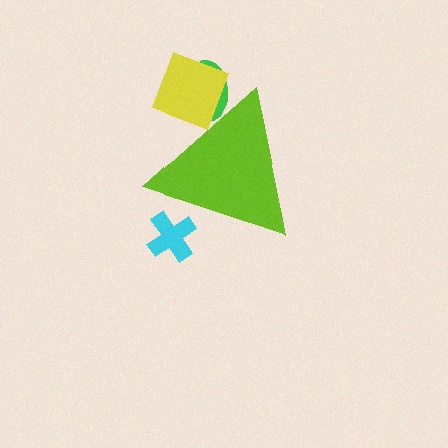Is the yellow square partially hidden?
Yes, the yellow square is partially hidden behind the lime triangle.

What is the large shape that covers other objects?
A lime triangle.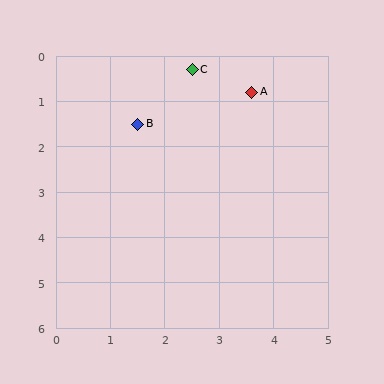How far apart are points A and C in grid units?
Points A and C are about 1.2 grid units apart.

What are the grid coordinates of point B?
Point B is at approximately (1.5, 1.5).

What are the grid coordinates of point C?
Point C is at approximately (2.5, 0.3).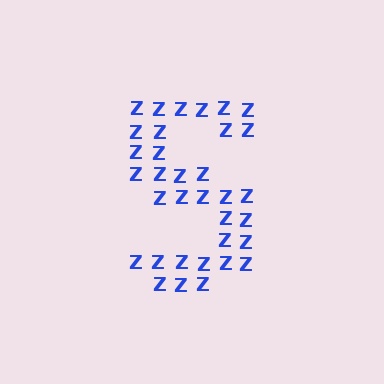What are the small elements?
The small elements are letter Z's.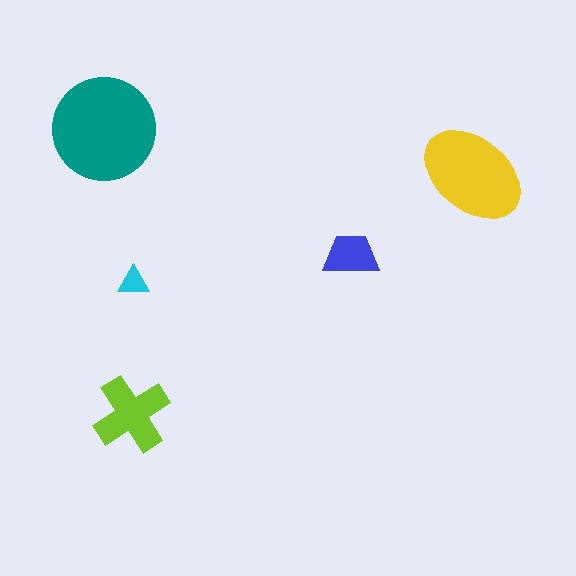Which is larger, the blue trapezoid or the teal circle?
The teal circle.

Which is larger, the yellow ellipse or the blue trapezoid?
The yellow ellipse.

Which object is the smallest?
The cyan triangle.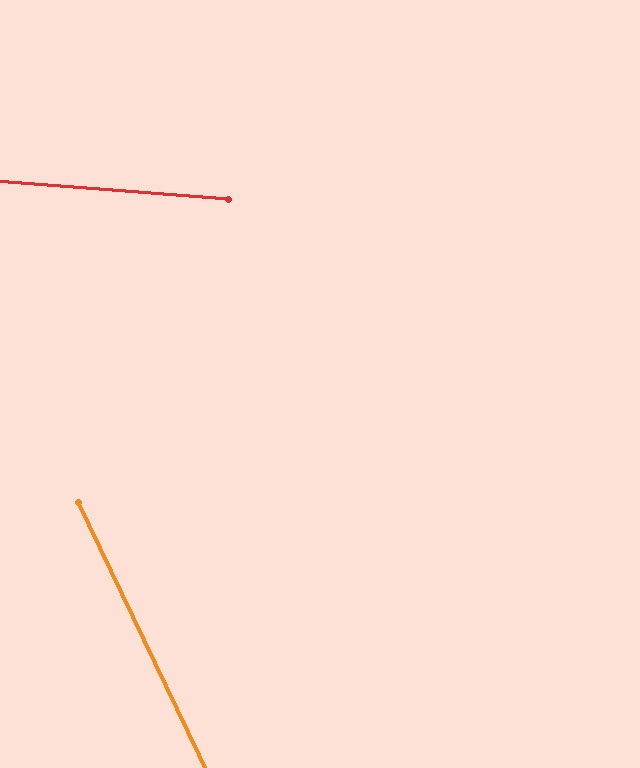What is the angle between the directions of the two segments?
Approximately 60 degrees.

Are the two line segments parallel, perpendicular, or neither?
Neither parallel nor perpendicular — they differ by about 60°.